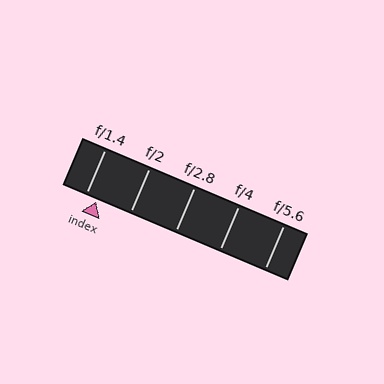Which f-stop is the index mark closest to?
The index mark is closest to f/1.4.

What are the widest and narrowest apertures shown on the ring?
The widest aperture shown is f/1.4 and the narrowest is f/5.6.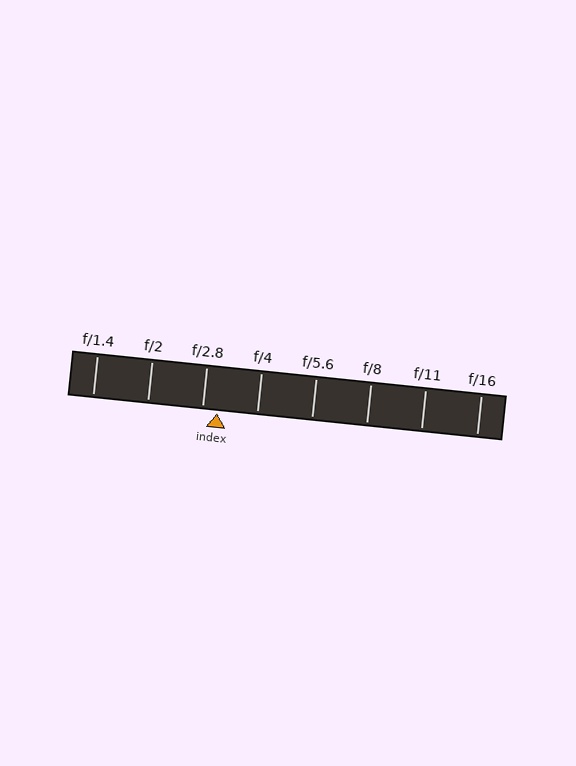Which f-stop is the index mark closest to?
The index mark is closest to f/2.8.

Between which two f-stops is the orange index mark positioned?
The index mark is between f/2.8 and f/4.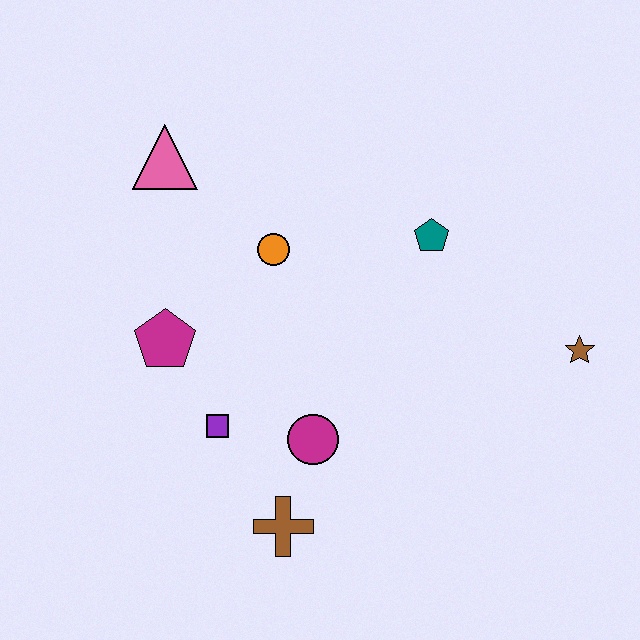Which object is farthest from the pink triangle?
The brown star is farthest from the pink triangle.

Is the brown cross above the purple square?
No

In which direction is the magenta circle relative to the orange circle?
The magenta circle is below the orange circle.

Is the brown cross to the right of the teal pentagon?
No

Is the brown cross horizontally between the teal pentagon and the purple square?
Yes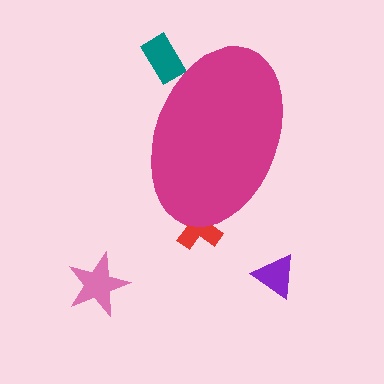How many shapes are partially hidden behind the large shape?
2 shapes are partially hidden.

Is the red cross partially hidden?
Yes, the red cross is partially hidden behind the magenta ellipse.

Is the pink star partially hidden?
No, the pink star is fully visible.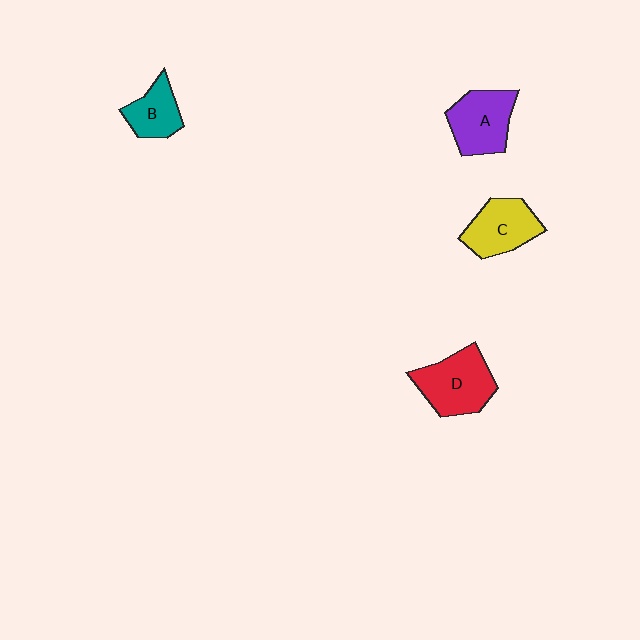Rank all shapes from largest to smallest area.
From largest to smallest: D (red), A (purple), C (yellow), B (teal).